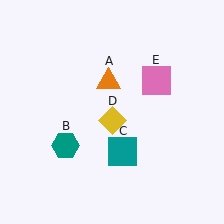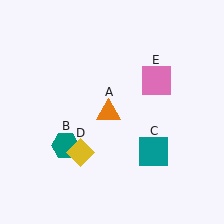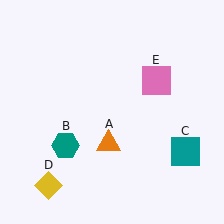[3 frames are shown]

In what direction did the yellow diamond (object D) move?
The yellow diamond (object D) moved down and to the left.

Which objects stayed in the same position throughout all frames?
Teal hexagon (object B) and pink square (object E) remained stationary.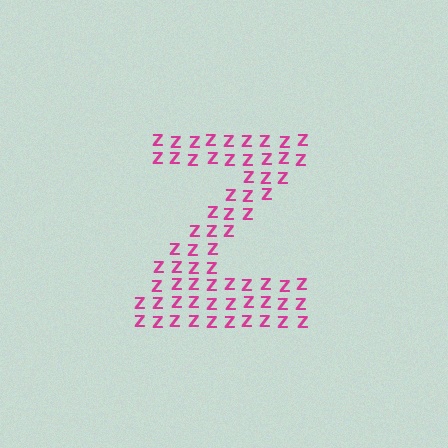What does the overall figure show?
The overall figure shows the letter Z.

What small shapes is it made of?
It is made of small letter Z's.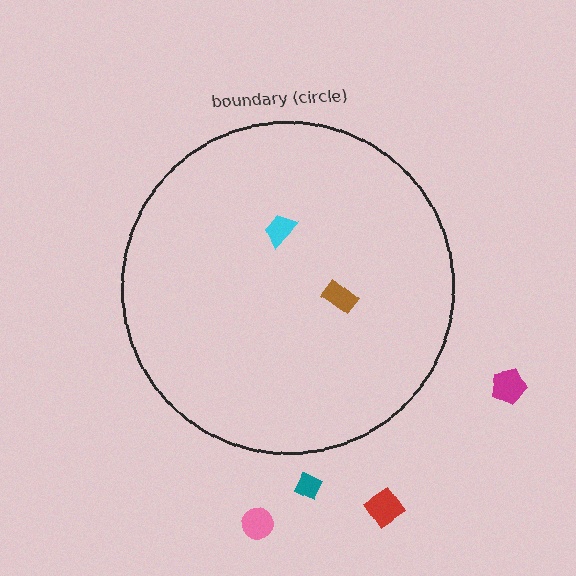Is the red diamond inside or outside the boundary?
Outside.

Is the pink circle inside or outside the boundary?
Outside.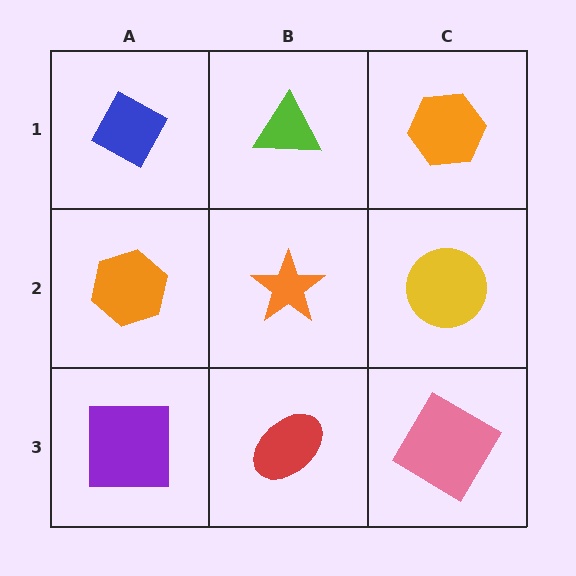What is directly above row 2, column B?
A lime triangle.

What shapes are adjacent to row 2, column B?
A lime triangle (row 1, column B), a red ellipse (row 3, column B), an orange hexagon (row 2, column A), a yellow circle (row 2, column C).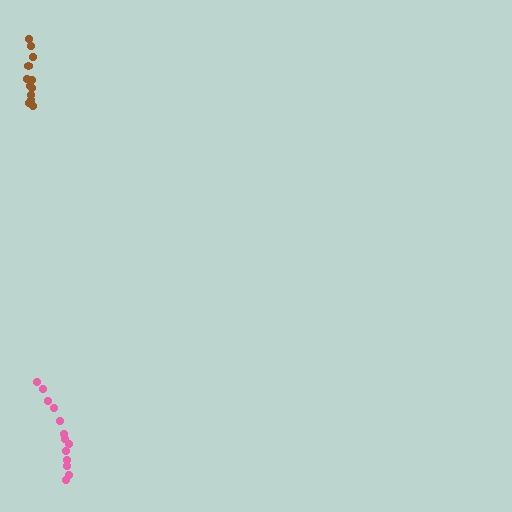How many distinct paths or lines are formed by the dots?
There are 2 distinct paths.